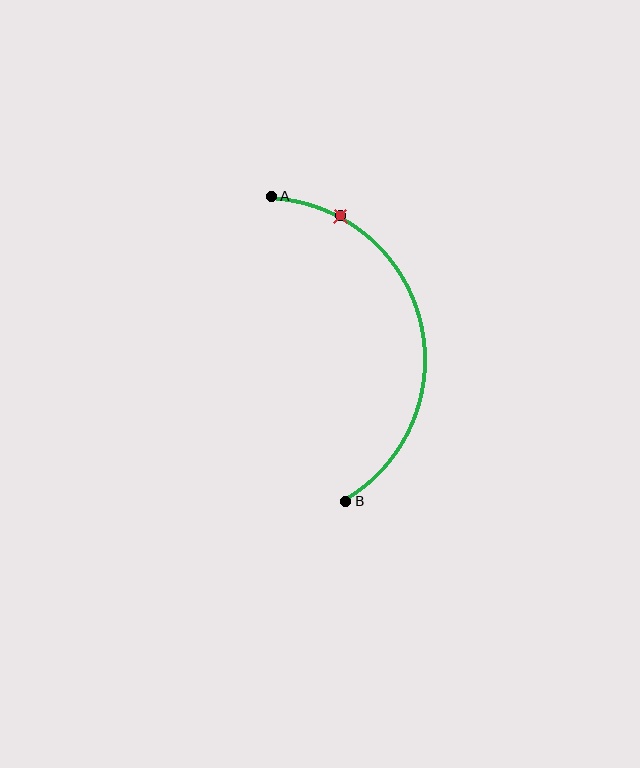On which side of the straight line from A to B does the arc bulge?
The arc bulges to the right of the straight line connecting A and B.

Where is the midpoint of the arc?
The arc midpoint is the point on the curve farthest from the straight line joining A and B. It sits to the right of that line.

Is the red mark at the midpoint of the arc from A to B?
No. The red mark lies on the arc but is closer to endpoint A. The arc midpoint would be at the point on the curve equidistant along the arc from both A and B.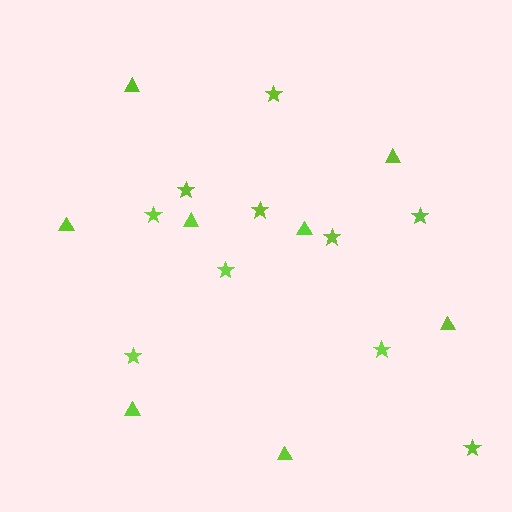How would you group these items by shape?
There are 2 groups: one group of stars (10) and one group of triangles (8).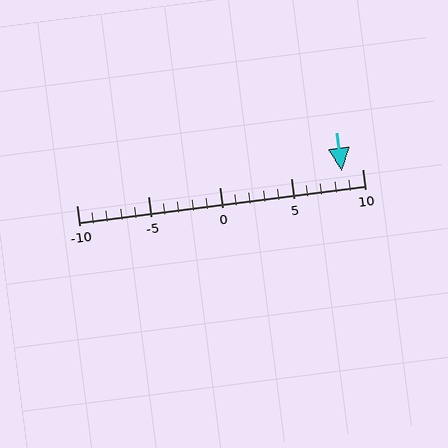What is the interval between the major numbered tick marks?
The major tick marks are spaced 5 units apart.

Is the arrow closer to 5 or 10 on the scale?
The arrow is closer to 10.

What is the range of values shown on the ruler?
The ruler shows values from -10 to 10.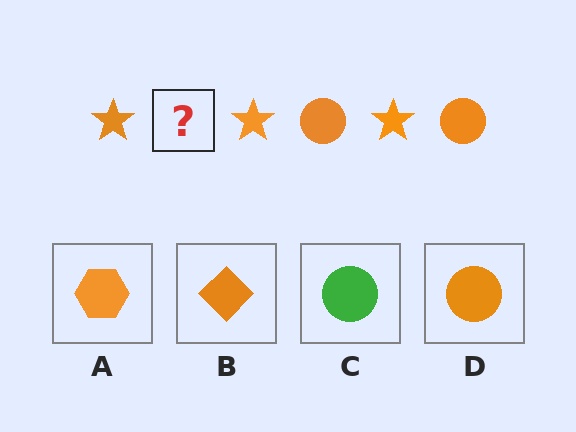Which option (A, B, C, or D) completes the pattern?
D.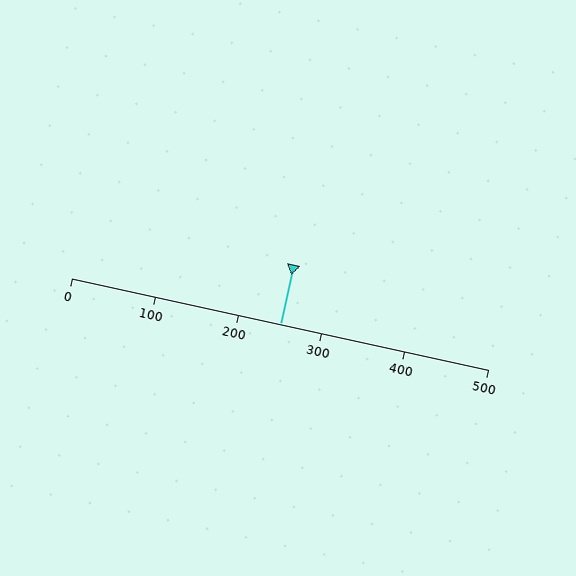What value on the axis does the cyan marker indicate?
The marker indicates approximately 250.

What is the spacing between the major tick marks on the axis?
The major ticks are spaced 100 apart.